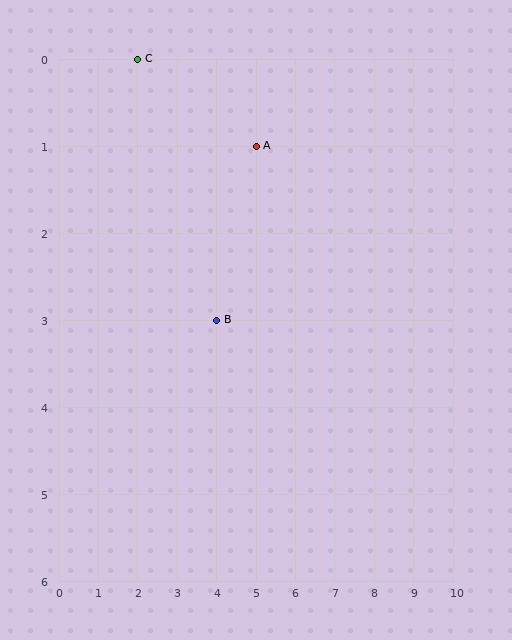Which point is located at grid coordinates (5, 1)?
Point A is at (5, 1).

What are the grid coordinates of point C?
Point C is at grid coordinates (2, 0).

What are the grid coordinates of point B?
Point B is at grid coordinates (4, 3).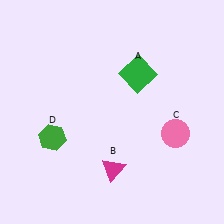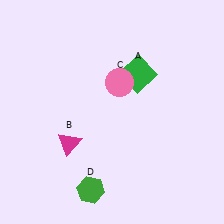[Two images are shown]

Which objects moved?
The objects that moved are: the magenta triangle (B), the pink circle (C), the green hexagon (D).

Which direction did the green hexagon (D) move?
The green hexagon (D) moved down.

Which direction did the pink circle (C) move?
The pink circle (C) moved left.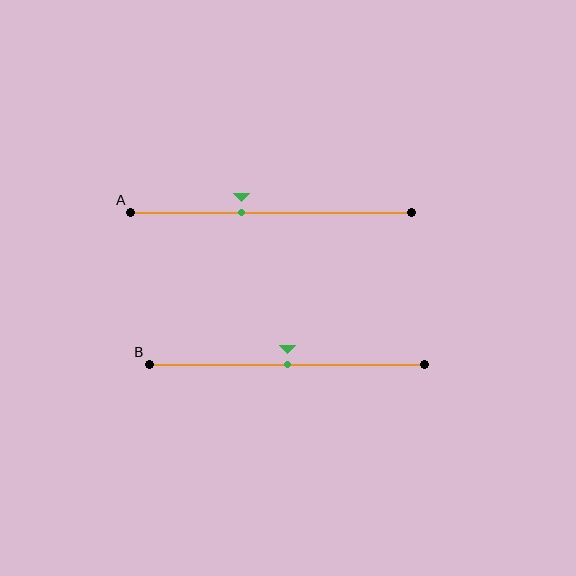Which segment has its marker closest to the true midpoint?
Segment B has its marker closest to the true midpoint.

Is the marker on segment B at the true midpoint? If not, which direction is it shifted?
Yes, the marker on segment B is at the true midpoint.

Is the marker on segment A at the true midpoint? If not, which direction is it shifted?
No, the marker on segment A is shifted to the left by about 10% of the segment length.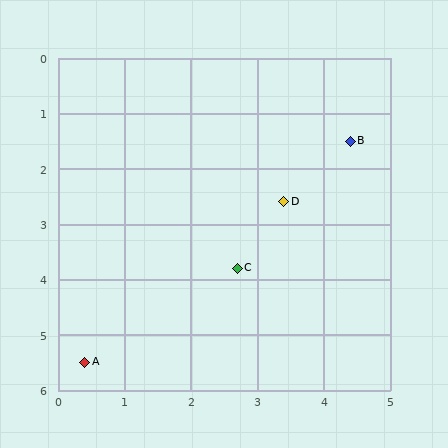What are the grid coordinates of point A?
Point A is at approximately (0.4, 5.5).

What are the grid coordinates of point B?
Point B is at approximately (4.4, 1.5).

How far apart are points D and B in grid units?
Points D and B are about 1.5 grid units apart.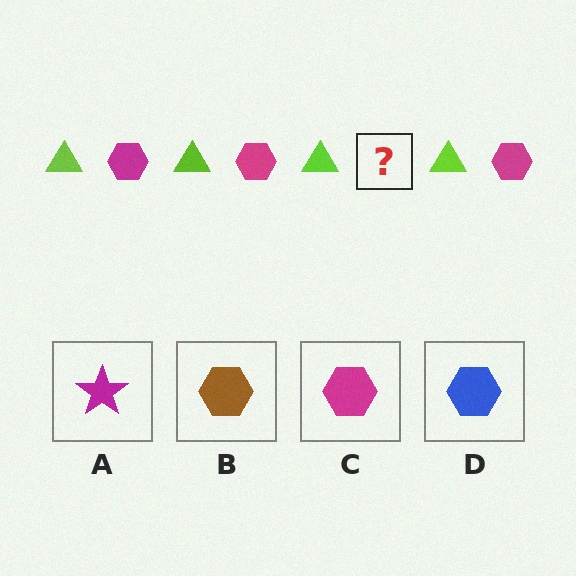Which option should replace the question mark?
Option C.